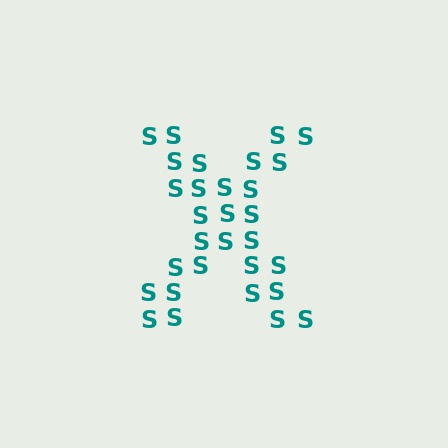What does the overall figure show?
The overall figure shows the letter X.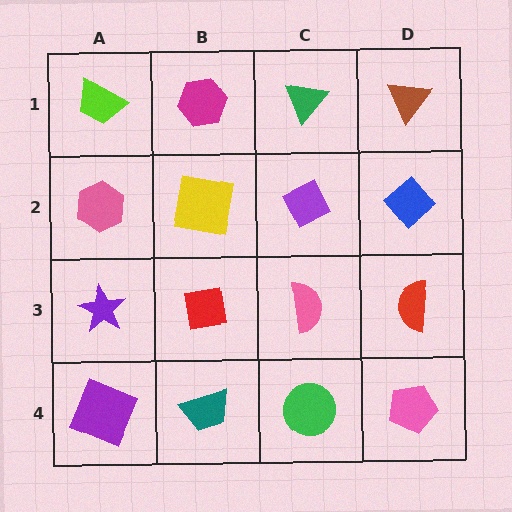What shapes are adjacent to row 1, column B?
A yellow square (row 2, column B), a lime trapezoid (row 1, column A), a green triangle (row 1, column C).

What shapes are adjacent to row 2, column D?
A brown triangle (row 1, column D), a red semicircle (row 3, column D), a purple diamond (row 2, column C).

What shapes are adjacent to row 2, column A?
A lime trapezoid (row 1, column A), a purple star (row 3, column A), a yellow square (row 2, column B).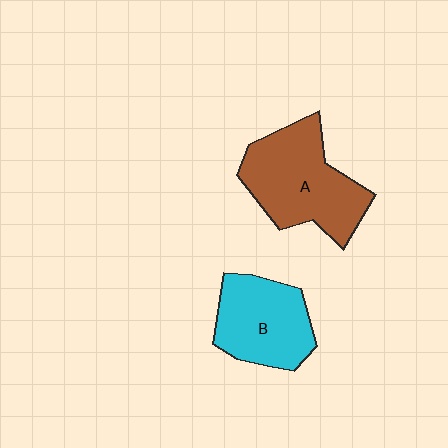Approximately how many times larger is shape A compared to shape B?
Approximately 1.3 times.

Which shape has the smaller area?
Shape B (cyan).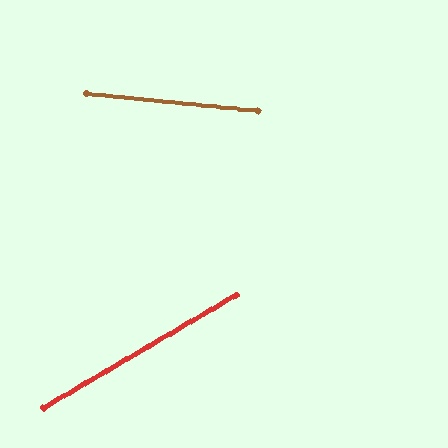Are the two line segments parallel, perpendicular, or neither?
Neither parallel nor perpendicular — they differ by about 36°.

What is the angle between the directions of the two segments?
Approximately 36 degrees.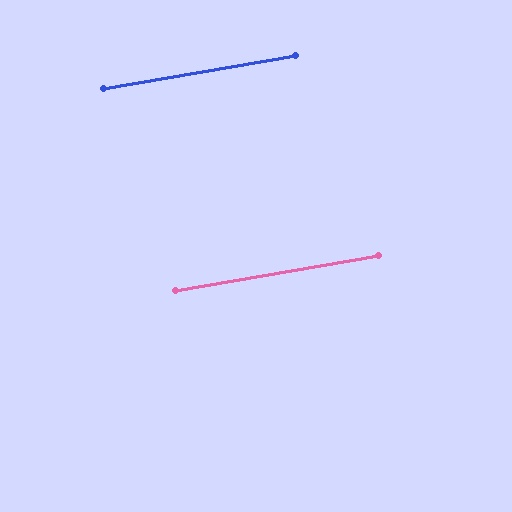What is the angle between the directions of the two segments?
Approximately 0 degrees.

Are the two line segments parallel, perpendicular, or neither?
Parallel — their directions differ by only 0.1°.